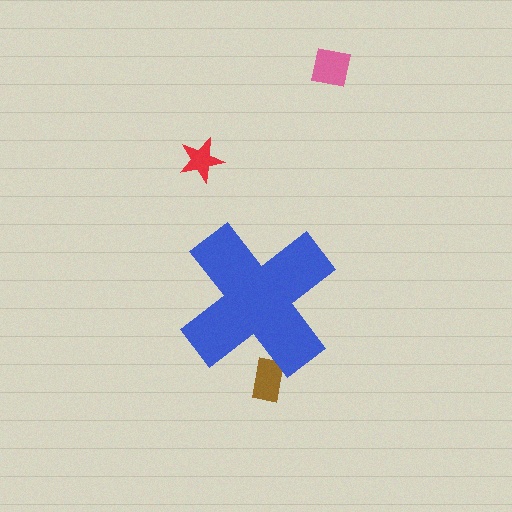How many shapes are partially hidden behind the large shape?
1 shape is partially hidden.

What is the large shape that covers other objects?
A blue cross.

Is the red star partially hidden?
No, the red star is fully visible.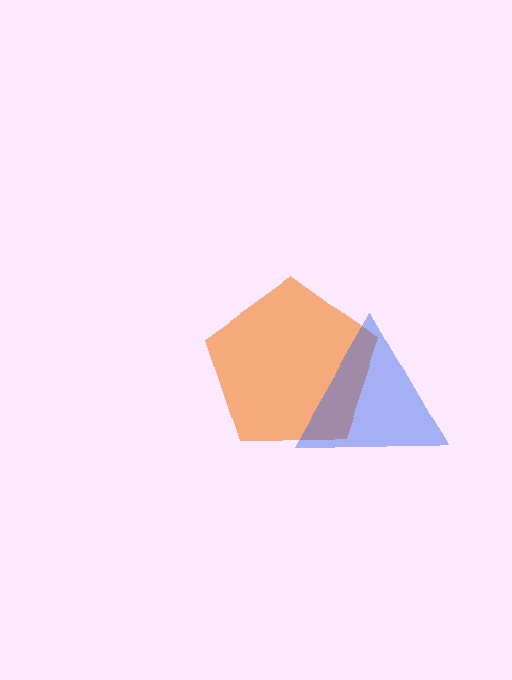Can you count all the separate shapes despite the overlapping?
Yes, there are 2 separate shapes.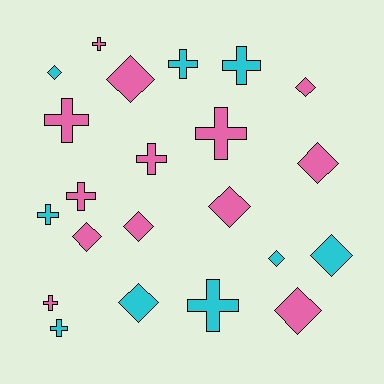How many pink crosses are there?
There are 6 pink crosses.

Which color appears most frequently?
Pink, with 13 objects.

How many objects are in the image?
There are 22 objects.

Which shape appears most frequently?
Diamond, with 11 objects.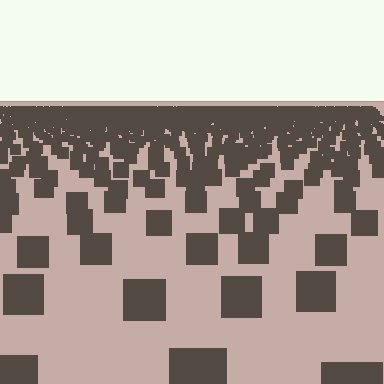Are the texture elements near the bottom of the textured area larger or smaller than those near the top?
Larger. Near the bottom, elements are closer to the viewer and appear at a bigger on-screen size.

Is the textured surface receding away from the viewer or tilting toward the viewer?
The surface is receding away from the viewer. Texture elements get smaller and denser toward the top.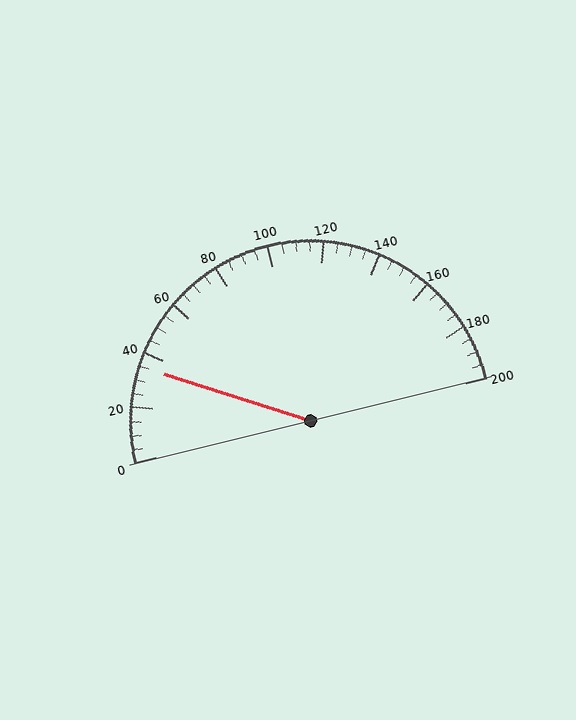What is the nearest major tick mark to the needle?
The nearest major tick mark is 40.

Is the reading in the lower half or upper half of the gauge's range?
The reading is in the lower half of the range (0 to 200).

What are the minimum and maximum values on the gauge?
The gauge ranges from 0 to 200.